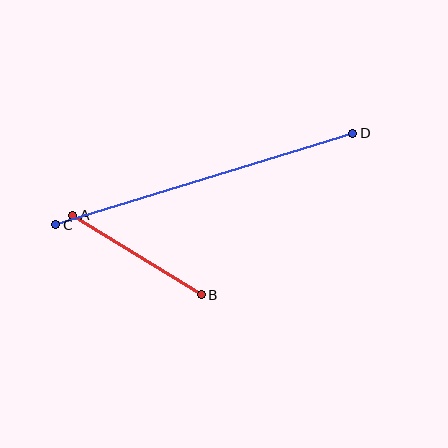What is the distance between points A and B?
The distance is approximately 151 pixels.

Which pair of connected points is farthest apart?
Points C and D are farthest apart.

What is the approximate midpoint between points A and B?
The midpoint is at approximately (137, 255) pixels.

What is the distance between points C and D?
The distance is approximately 311 pixels.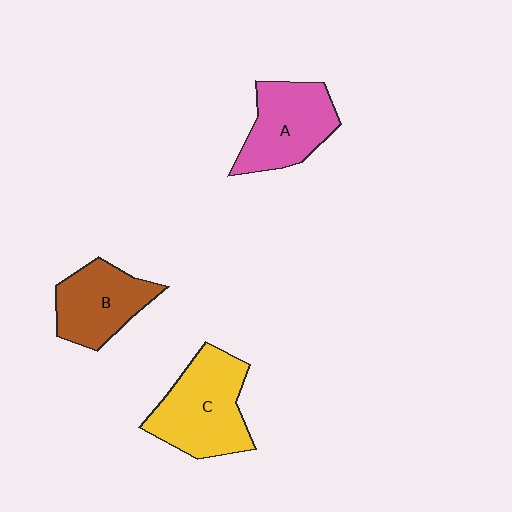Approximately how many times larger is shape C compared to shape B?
Approximately 1.3 times.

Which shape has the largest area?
Shape C (yellow).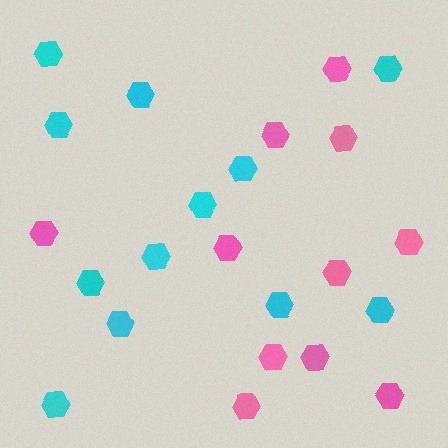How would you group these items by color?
There are 2 groups: one group of cyan hexagons (12) and one group of pink hexagons (11).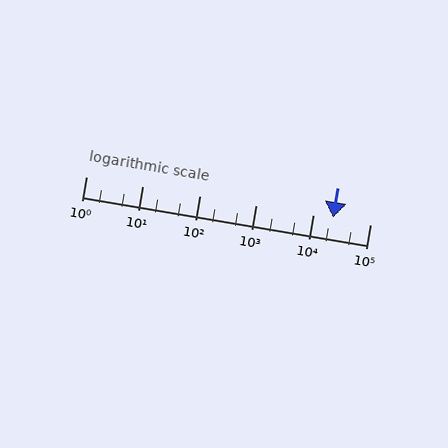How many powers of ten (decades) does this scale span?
The scale spans 5 decades, from 1 to 100000.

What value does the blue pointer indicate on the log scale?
The pointer indicates approximately 22000.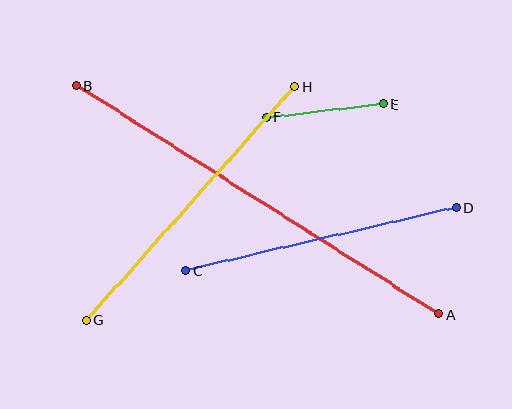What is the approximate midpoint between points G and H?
The midpoint is at approximately (191, 203) pixels.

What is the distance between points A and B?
The distance is approximately 428 pixels.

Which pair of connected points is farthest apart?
Points A and B are farthest apart.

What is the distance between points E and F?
The distance is approximately 118 pixels.